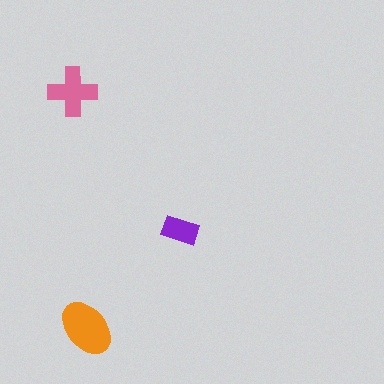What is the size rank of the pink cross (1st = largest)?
2nd.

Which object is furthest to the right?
The purple rectangle is rightmost.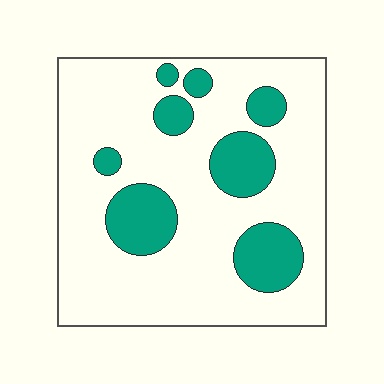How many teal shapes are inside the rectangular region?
8.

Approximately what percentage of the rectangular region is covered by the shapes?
Approximately 20%.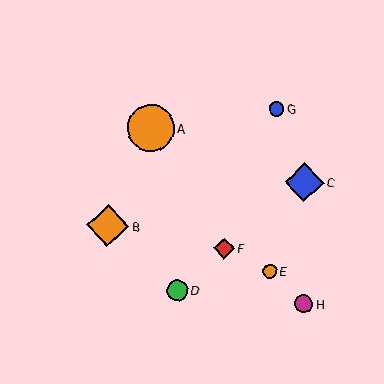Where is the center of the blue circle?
The center of the blue circle is at (276, 109).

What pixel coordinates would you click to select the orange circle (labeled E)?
Click at (270, 271) to select the orange circle E.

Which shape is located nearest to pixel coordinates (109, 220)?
The orange diamond (labeled B) at (108, 226) is nearest to that location.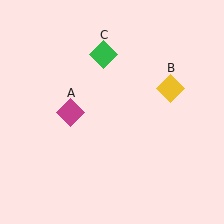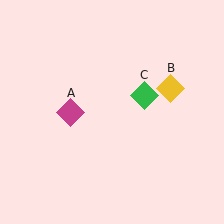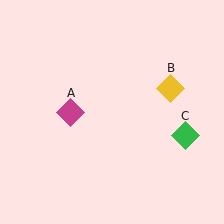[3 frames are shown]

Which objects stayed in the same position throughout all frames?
Magenta diamond (object A) and yellow diamond (object B) remained stationary.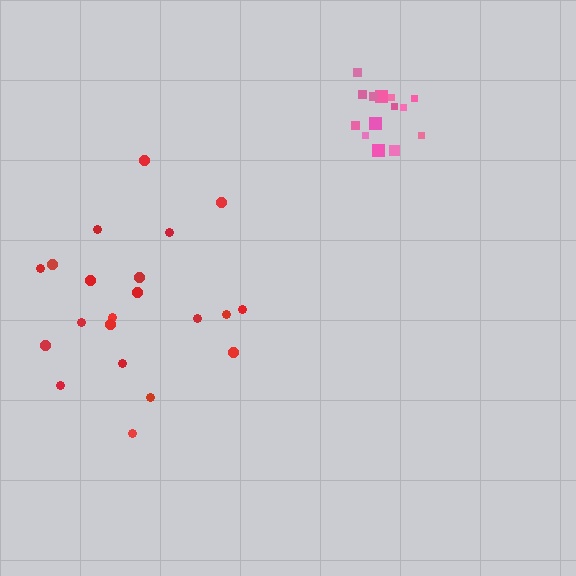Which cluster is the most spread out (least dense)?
Red.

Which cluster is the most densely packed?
Pink.